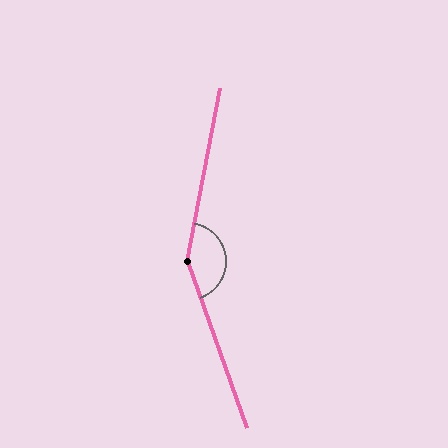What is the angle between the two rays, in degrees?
Approximately 150 degrees.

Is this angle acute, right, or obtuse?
It is obtuse.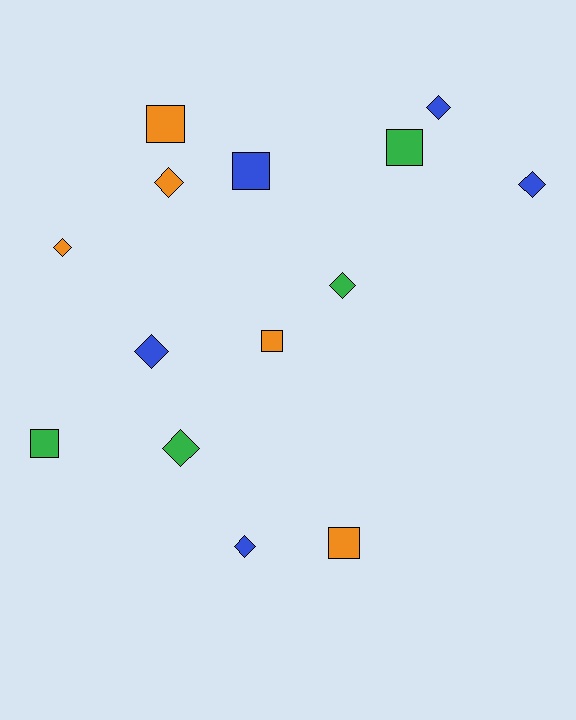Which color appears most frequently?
Blue, with 5 objects.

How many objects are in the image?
There are 14 objects.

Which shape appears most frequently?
Diamond, with 8 objects.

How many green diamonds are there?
There are 2 green diamonds.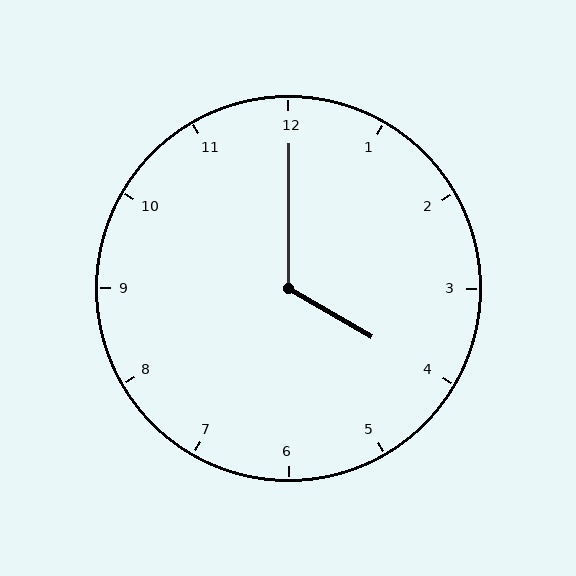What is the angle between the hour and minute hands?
Approximately 120 degrees.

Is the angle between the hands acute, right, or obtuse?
It is obtuse.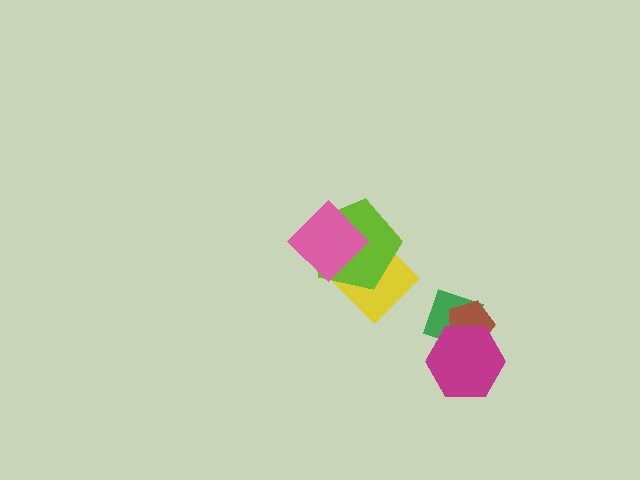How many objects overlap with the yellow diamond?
2 objects overlap with the yellow diamond.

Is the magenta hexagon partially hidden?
No, no other shape covers it.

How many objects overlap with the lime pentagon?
2 objects overlap with the lime pentagon.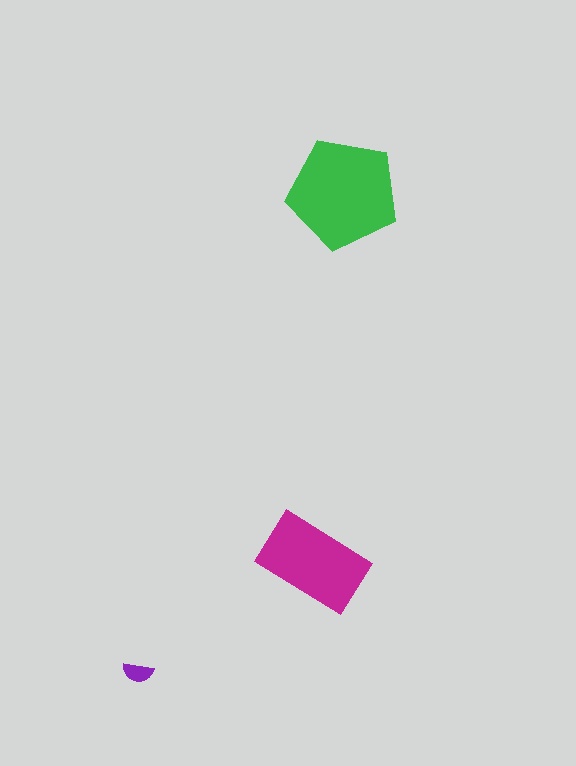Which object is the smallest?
The purple semicircle.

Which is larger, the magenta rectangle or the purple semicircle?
The magenta rectangle.